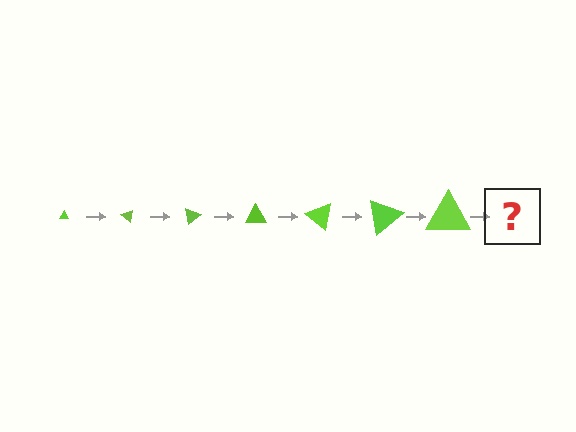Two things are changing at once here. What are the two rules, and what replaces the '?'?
The two rules are that the triangle grows larger each step and it rotates 40 degrees each step. The '?' should be a triangle, larger than the previous one and rotated 280 degrees from the start.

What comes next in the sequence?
The next element should be a triangle, larger than the previous one and rotated 280 degrees from the start.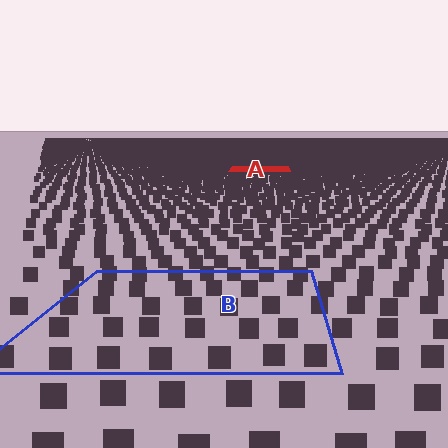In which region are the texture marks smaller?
The texture marks are smaller in region A, because it is farther away.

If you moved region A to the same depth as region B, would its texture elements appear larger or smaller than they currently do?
They would appear larger. At a closer depth, the same texture elements are projected at a bigger on-screen size.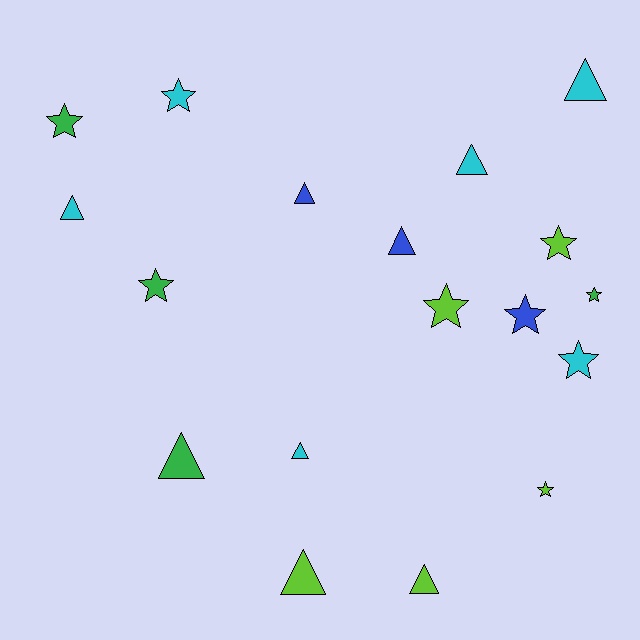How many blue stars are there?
There is 1 blue star.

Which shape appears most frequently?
Star, with 9 objects.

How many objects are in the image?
There are 18 objects.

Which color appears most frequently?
Cyan, with 6 objects.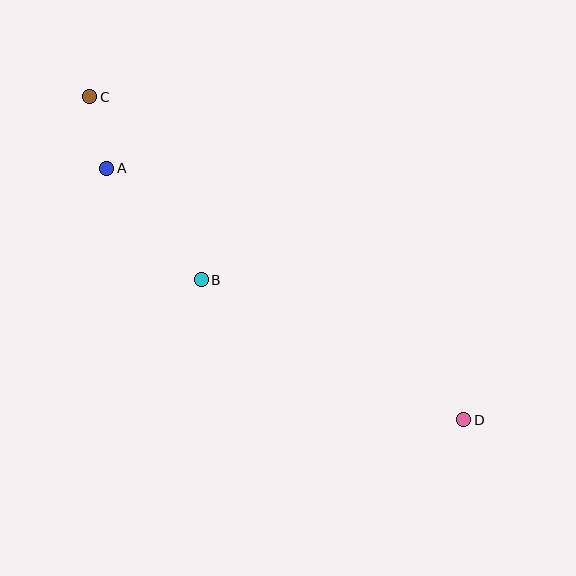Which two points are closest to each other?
Points A and C are closest to each other.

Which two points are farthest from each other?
Points C and D are farthest from each other.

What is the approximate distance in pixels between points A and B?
The distance between A and B is approximately 146 pixels.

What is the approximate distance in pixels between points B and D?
The distance between B and D is approximately 298 pixels.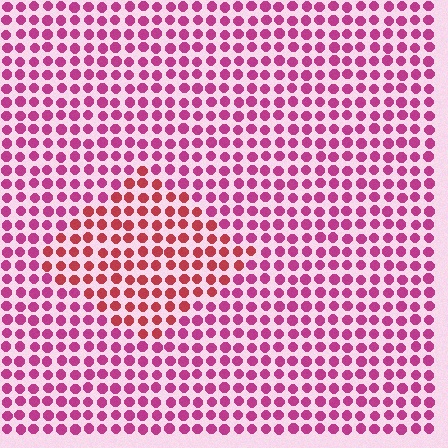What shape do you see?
I see a diamond.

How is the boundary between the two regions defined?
The boundary is defined purely by a slight shift in hue (about 31 degrees). Spacing, size, and orientation are identical on both sides.